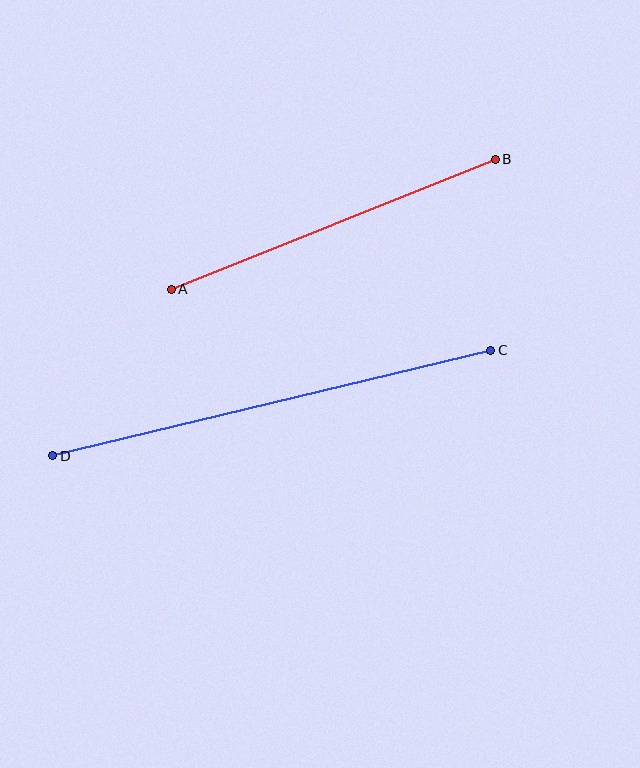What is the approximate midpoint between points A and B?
The midpoint is at approximately (333, 224) pixels.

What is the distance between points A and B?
The distance is approximately 349 pixels.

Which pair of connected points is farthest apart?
Points C and D are farthest apart.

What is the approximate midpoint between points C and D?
The midpoint is at approximately (272, 403) pixels.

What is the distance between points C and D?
The distance is approximately 450 pixels.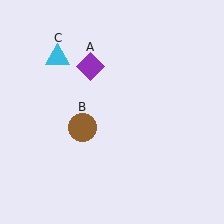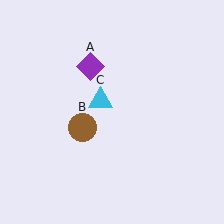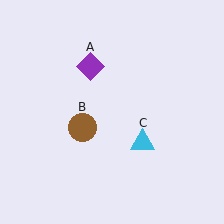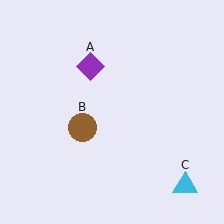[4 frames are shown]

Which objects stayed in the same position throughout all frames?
Purple diamond (object A) and brown circle (object B) remained stationary.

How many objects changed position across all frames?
1 object changed position: cyan triangle (object C).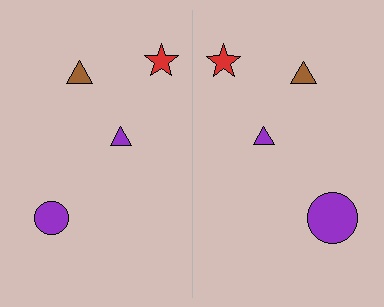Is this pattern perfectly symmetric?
No, the pattern is not perfectly symmetric. The purple circle on the right side has a different size than its mirror counterpart.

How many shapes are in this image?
There are 8 shapes in this image.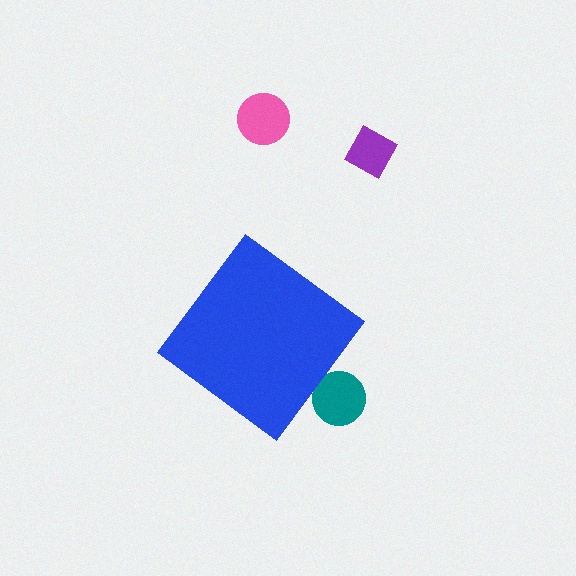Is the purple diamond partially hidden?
No, the purple diamond is fully visible.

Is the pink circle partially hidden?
No, the pink circle is fully visible.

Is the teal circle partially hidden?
Yes, the teal circle is partially hidden behind the blue diamond.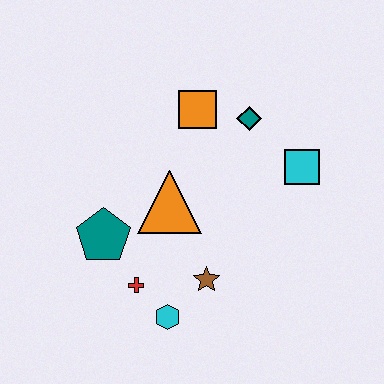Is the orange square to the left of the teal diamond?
Yes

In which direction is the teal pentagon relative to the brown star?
The teal pentagon is to the left of the brown star.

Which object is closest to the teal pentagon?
The red cross is closest to the teal pentagon.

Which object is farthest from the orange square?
The cyan hexagon is farthest from the orange square.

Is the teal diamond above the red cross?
Yes